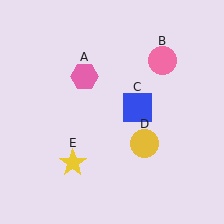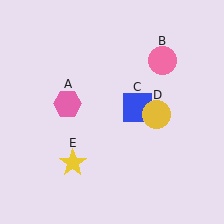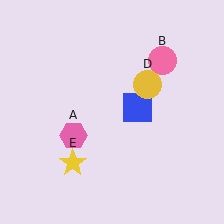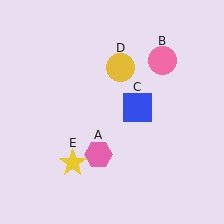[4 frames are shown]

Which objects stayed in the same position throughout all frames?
Pink circle (object B) and blue square (object C) and yellow star (object E) remained stationary.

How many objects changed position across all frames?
2 objects changed position: pink hexagon (object A), yellow circle (object D).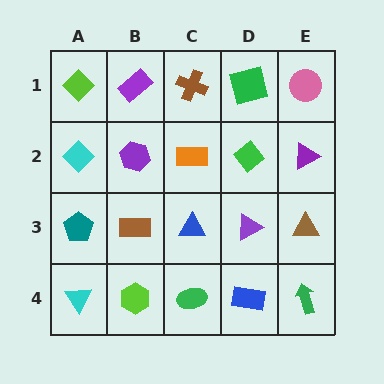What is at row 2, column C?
An orange rectangle.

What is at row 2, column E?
A purple triangle.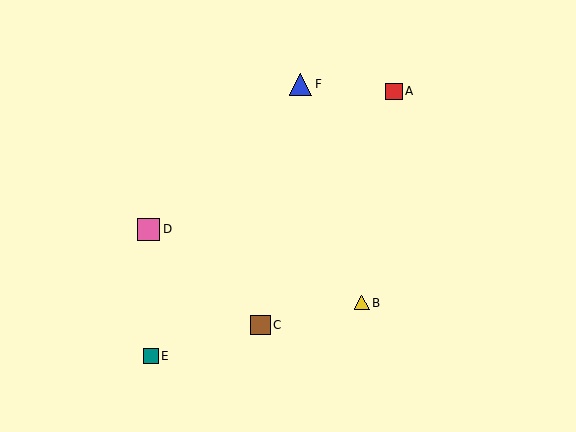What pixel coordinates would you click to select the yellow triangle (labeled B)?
Click at (362, 303) to select the yellow triangle B.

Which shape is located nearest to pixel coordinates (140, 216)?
The pink square (labeled D) at (149, 229) is nearest to that location.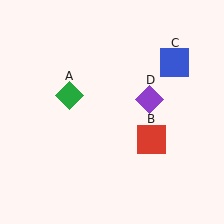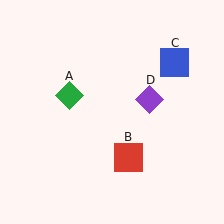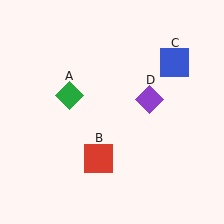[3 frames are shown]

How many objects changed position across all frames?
1 object changed position: red square (object B).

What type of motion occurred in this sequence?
The red square (object B) rotated clockwise around the center of the scene.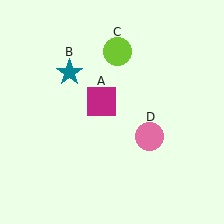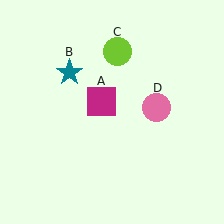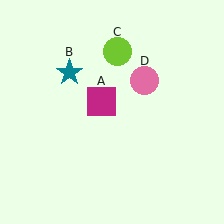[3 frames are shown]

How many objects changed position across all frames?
1 object changed position: pink circle (object D).